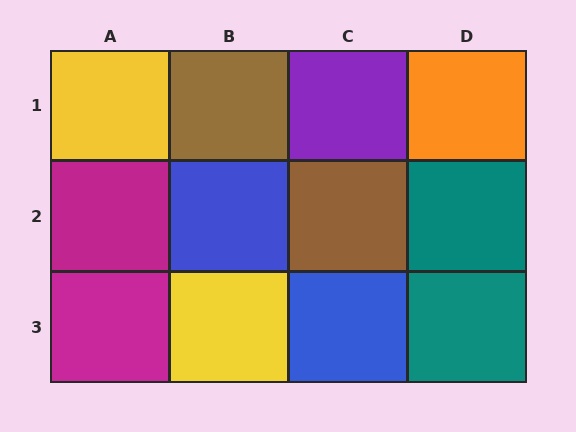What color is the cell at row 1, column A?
Yellow.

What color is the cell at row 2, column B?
Blue.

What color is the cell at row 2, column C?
Brown.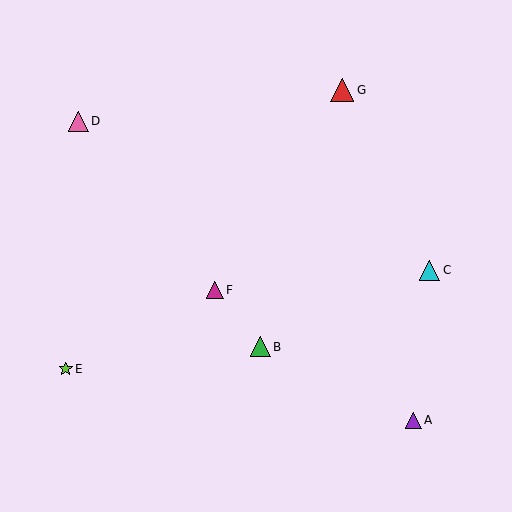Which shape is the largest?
The red triangle (labeled G) is the largest.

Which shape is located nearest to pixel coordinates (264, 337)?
The green triangle (labeled B) at (260, 347) is nearest to that location.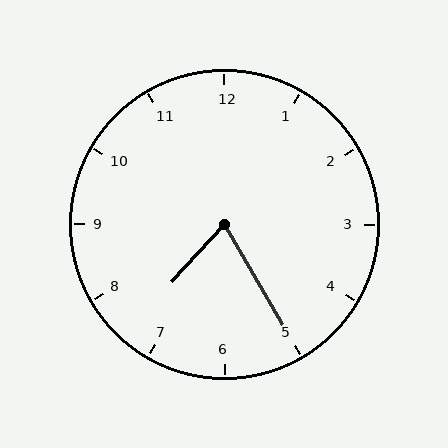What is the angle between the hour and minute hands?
Approximately 72 degrees.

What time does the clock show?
7:25.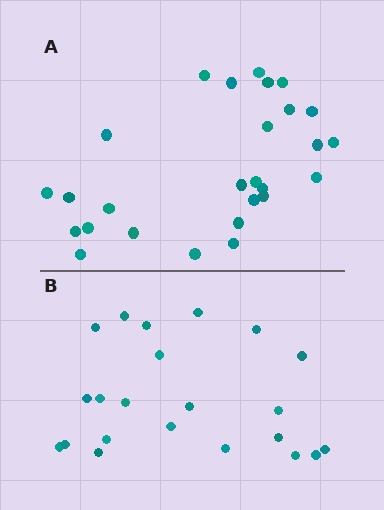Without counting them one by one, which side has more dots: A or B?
Region A (the top region) has more dots.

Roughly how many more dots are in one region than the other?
Region A has about 5 more dots than region B.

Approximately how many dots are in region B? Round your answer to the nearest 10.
About 20 dots. (The exact count is 22, which rounds to 20.)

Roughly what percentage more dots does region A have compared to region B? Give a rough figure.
About 25% more.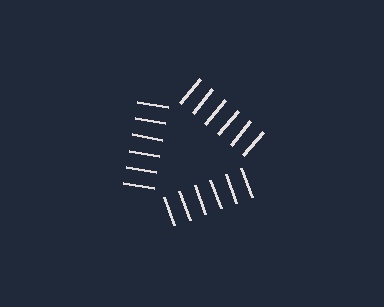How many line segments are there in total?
18 — 6 along each of the 3 edges.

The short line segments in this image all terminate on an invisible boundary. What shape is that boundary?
An illusory triangle — the line segments terminate on its edges but no continuous stroke is drawn.